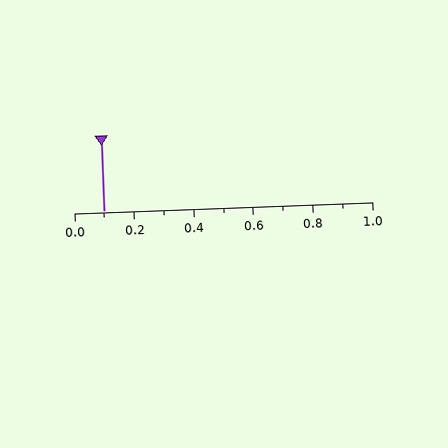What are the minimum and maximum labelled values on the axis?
The axis runs from 0.0 to 1.0.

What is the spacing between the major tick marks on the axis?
The major ticks are spaced 0.2 apart.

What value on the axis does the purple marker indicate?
The marker indicates approximately 0.1.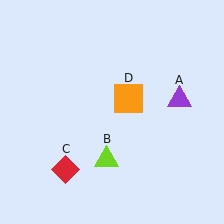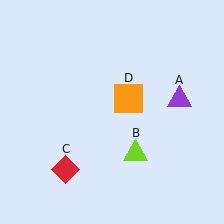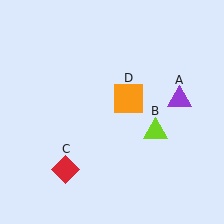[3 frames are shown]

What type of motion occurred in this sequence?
The lime triangle (object B) rotated counterclockwise around the center of the scene.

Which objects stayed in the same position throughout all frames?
Purple triangle (object A) and red diamond (object C) and orange square (object D) remained stationary.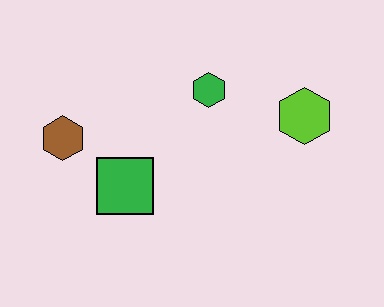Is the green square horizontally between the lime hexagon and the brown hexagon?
Yes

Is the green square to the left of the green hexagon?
Yes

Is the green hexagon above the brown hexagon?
Yes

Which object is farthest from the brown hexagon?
The lime hexagon is farthest from the brown hexagon.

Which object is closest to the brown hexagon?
The green square is closest to the brown hexagon.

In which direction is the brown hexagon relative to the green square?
The brown hexagon is to the left of the green square.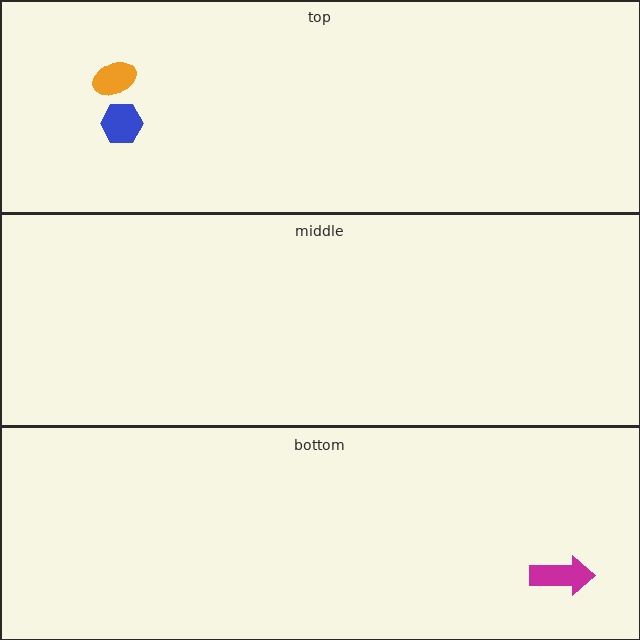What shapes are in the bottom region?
The magenta arrow.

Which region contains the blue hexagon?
The top region.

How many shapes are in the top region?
2.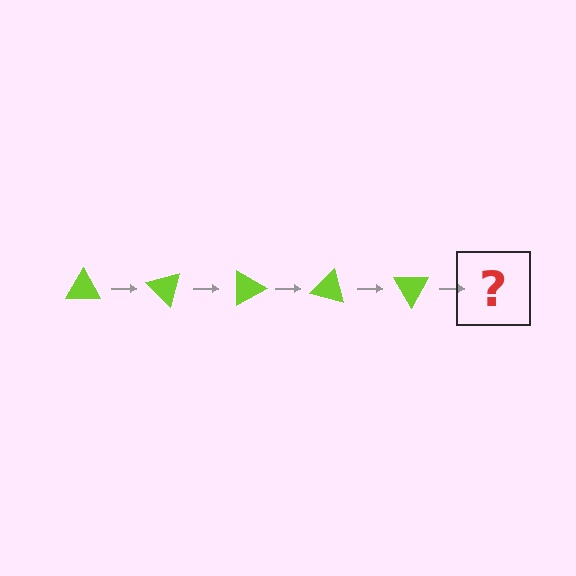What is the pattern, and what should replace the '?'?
The pattern is that the triangle rotates 45 degrees each step. The '?' should be a lime triangle rotated 225 degrees.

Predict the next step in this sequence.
The next step is a lime triangle rotated 225 degrees.